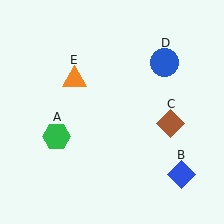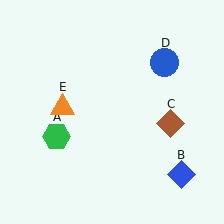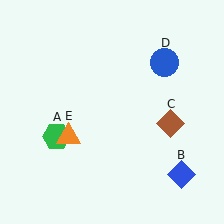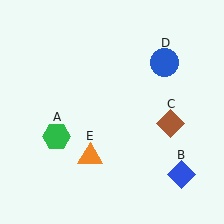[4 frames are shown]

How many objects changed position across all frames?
1 object changed position: orange triangle (object E).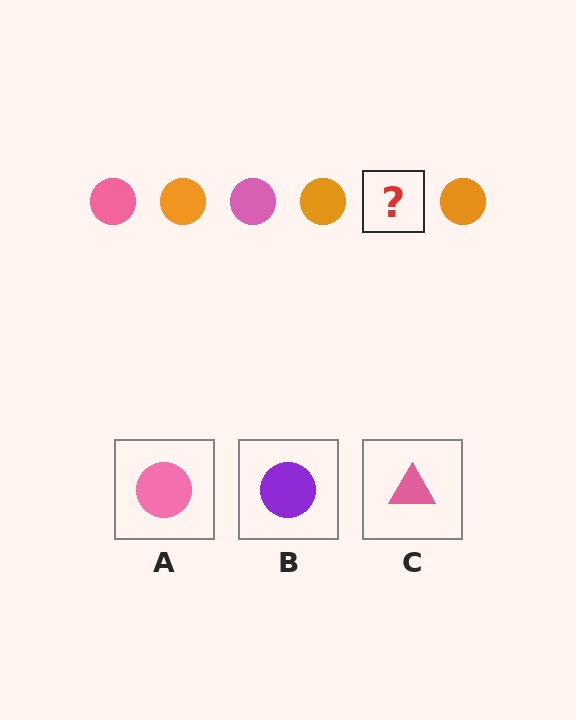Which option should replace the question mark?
Option A.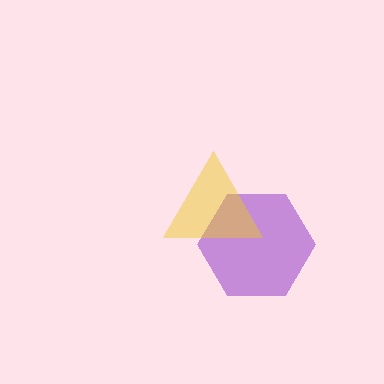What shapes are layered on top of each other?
The layered shapes are: a purple hexagon, a yellow triangle.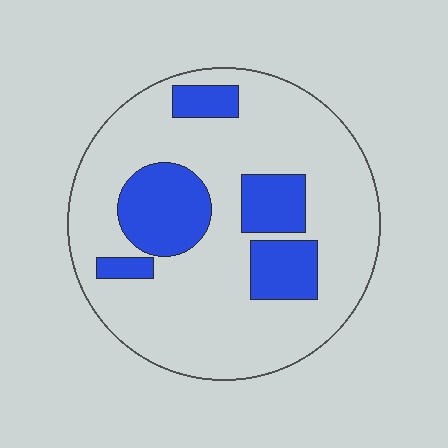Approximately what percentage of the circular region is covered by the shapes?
Approximately 25%.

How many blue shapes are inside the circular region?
5.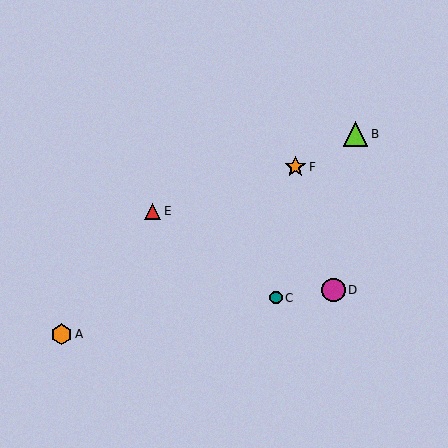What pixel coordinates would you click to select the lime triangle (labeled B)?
Click at (356, 134) to select the lime triangle B.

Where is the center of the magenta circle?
The center of the magenta circle is at (333, 290).